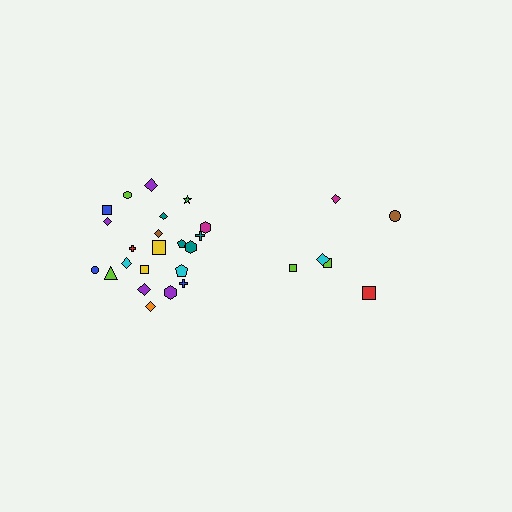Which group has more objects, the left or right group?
The left group.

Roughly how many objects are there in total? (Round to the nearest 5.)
Roughly 30 objects in total.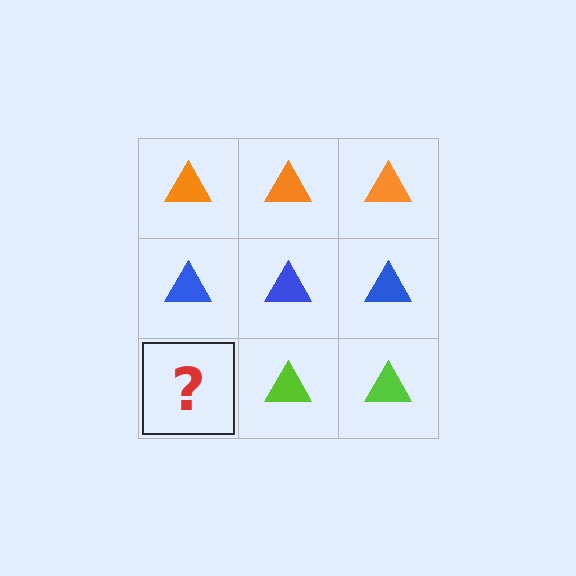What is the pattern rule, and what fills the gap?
The rule is that each row has a consistent color. The gap should be filled with a lime triangle.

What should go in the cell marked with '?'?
The missing cell should contain a lime triangle.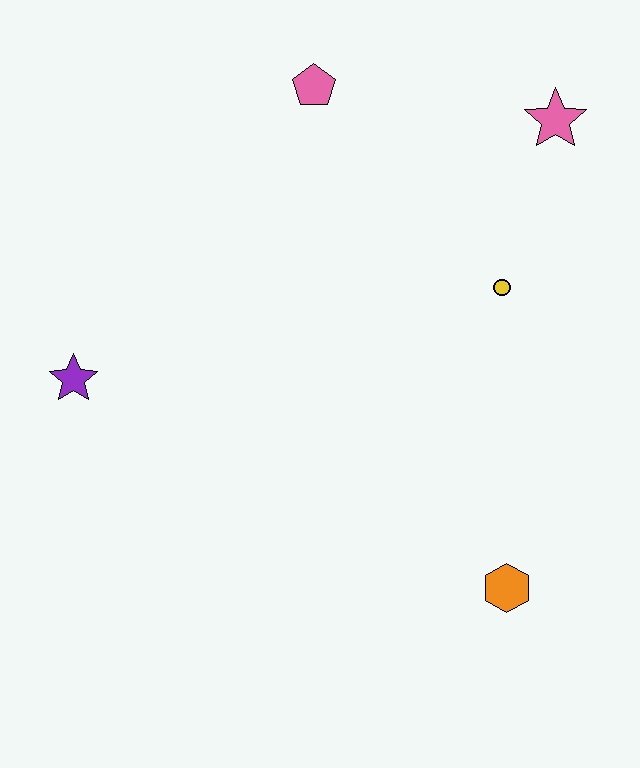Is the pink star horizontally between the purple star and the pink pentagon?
No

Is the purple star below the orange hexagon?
No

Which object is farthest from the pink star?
The purple star is farthest from the pink star.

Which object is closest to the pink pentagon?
The pink star is closest to the pink pentagon.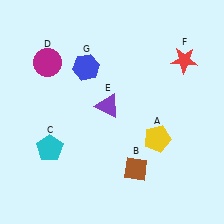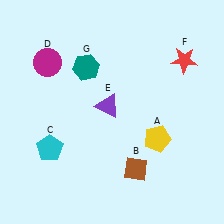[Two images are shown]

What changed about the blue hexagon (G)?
In Image 1, G is blue. In Image 2, it changed to teal.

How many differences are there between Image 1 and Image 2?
There is 1 difference between the two images.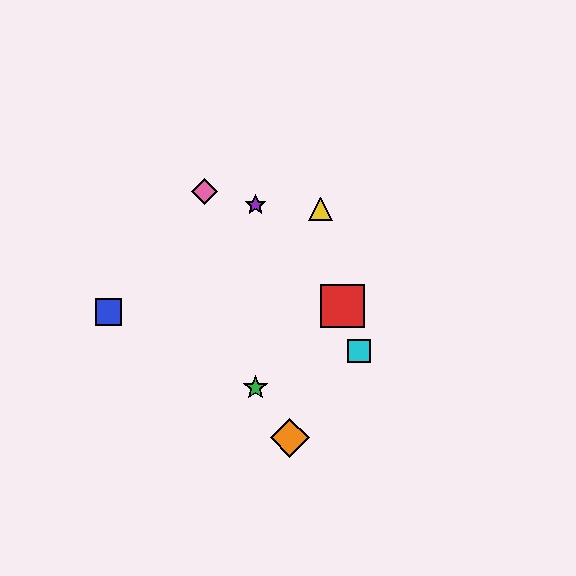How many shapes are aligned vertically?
2 shapes (the green star, the purple star) are aligned vertically.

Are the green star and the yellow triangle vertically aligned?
No, the green star is at x≈256 and the yellow triangle is at x≈320.